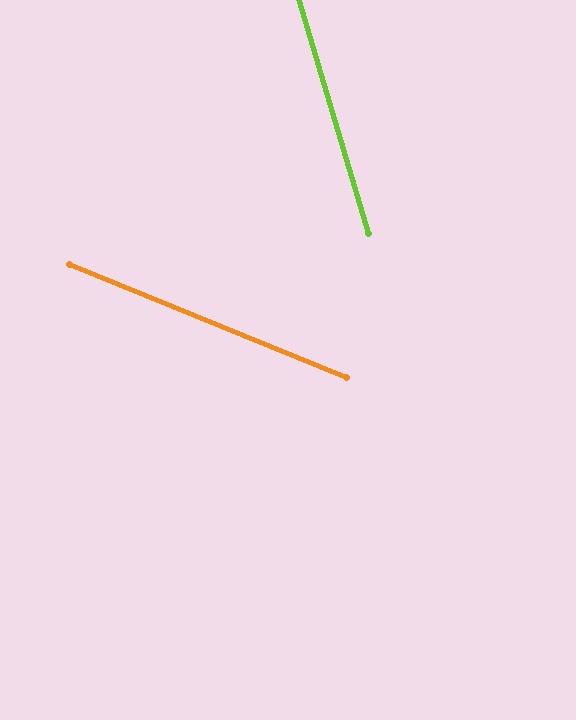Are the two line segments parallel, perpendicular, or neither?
Neither parallel nor perpendicular — they differ by about 51°.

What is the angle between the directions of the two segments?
Approximately 51 degrees.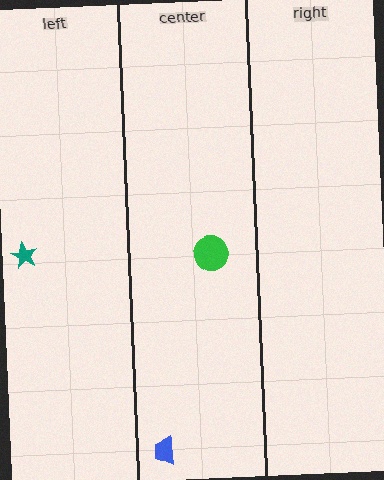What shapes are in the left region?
The teal star.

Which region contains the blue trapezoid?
The center region.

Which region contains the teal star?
The left region.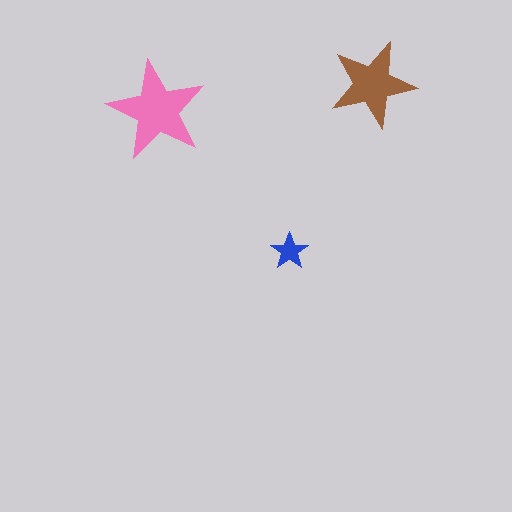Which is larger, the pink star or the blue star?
The pink one.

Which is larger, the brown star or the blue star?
The brown one.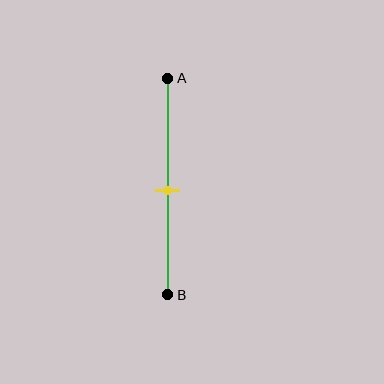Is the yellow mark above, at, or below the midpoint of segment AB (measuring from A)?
The yellow mark is approximately at the midpoint of segment AB.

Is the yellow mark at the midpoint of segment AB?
Yes, the mark is approximately at the midpoint.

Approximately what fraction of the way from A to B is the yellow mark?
The yellow mark is approximately 50% of the way from A to B.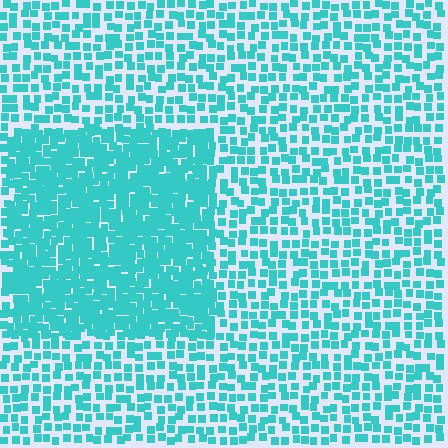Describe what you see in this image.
The image contains small cyan elements arranged at two different densities. A rectangle-shaped region is visible where the elements are more densely packed than the surrounding area.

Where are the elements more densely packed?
The elements are more densely packed inside the rectangle boundary.